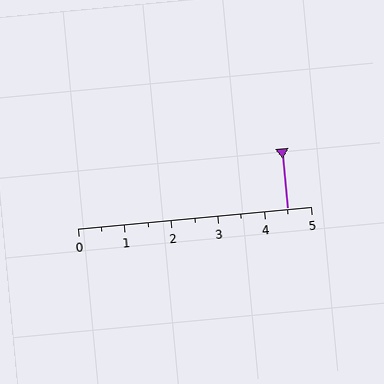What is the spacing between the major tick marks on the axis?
The major ticks are spaced 1 apart.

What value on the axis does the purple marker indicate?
The marker indicates approximately 4.5.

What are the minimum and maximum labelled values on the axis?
The axis runs from 0 to 5.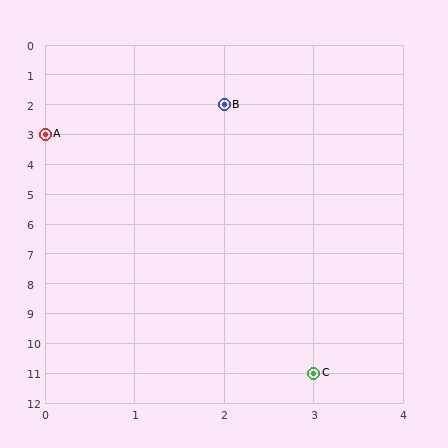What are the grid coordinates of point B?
Point B is at grid coordinates (2, 2).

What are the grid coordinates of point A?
Point A is at grid coordinates (0, 3).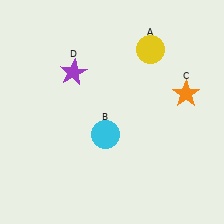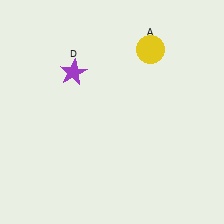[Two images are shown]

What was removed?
The orange star (C), the cyan circle (B) were removed in Image 2.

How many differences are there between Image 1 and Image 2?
There are 2 differences between the two images.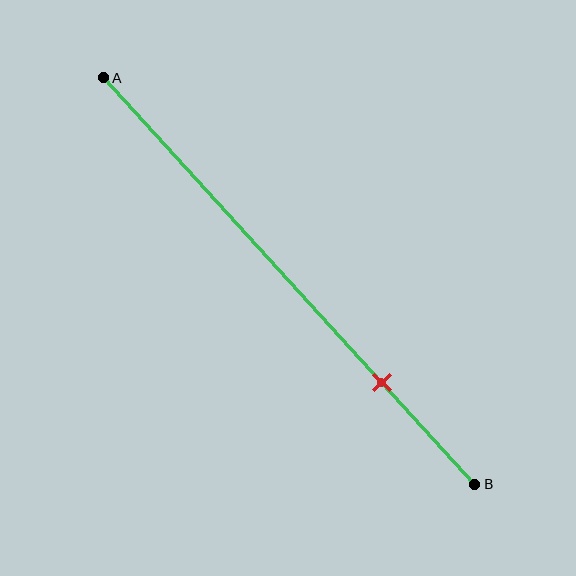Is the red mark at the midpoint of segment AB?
No, the mark is at about 75% from A, not at the 50% midpoint.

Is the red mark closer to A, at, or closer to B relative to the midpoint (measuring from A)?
The red mark is closer to point B than the midpoint of segment AB.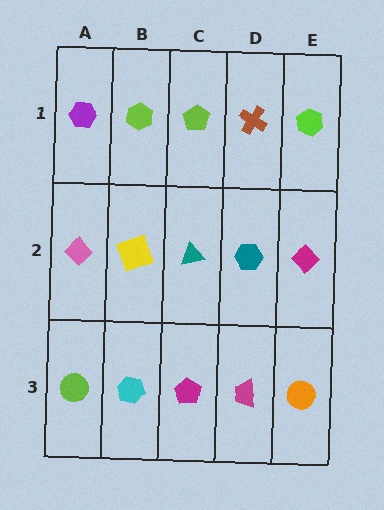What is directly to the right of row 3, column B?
A magenta pentagon.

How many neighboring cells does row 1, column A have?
2.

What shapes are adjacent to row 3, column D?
A teal hexagon (row 2, column D), a magenta pentagon (row 3, column C), an orange circle (row 3, column E).